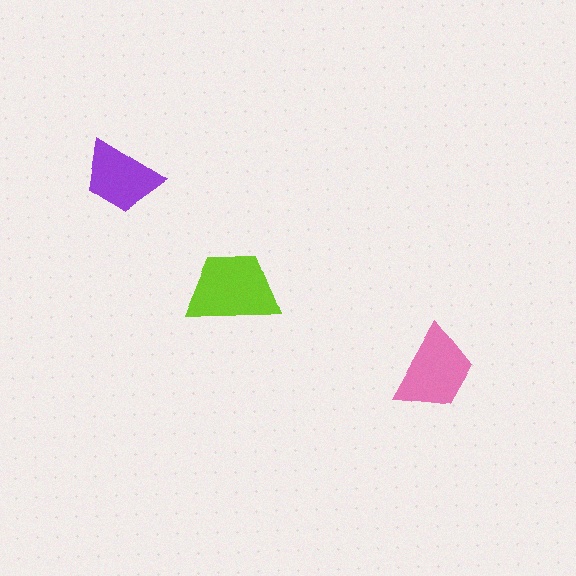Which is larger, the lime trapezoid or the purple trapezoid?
The lime one.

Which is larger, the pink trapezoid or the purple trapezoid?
The pink one.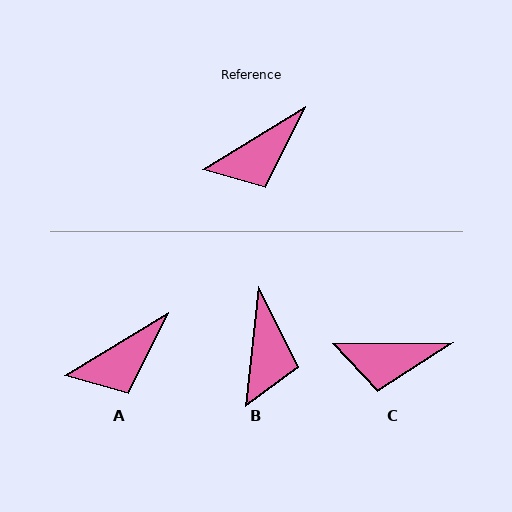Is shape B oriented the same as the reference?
No, it is off by about 52 degrees.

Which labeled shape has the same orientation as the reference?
A.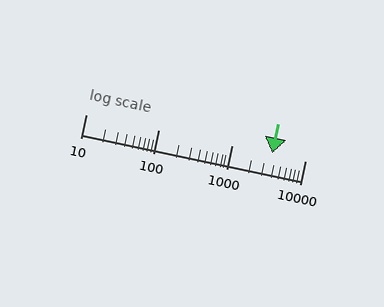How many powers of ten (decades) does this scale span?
The scale spans 3 decades, from 10 to 10000.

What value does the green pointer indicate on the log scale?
The pointer indicates approximately 3600.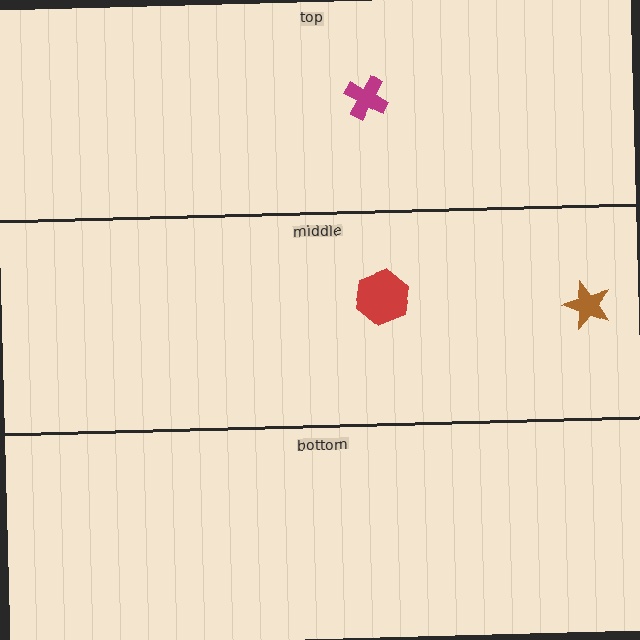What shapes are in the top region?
The magenta cross.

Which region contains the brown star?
The middle region.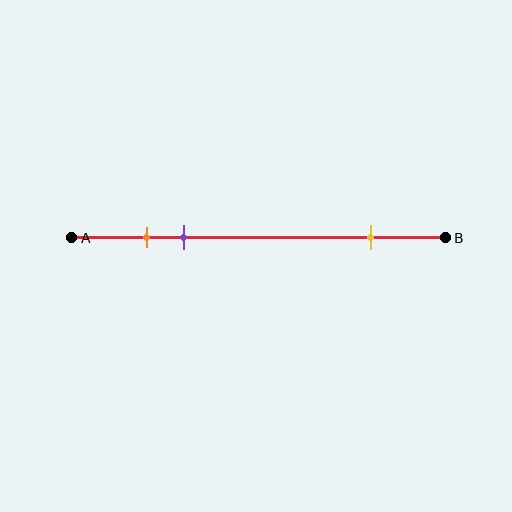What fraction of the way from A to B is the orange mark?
The orange mark is approximately 20% (0.2) of the way from A to B.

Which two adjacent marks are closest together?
The orange and purple marks are the closest adjacent pair.